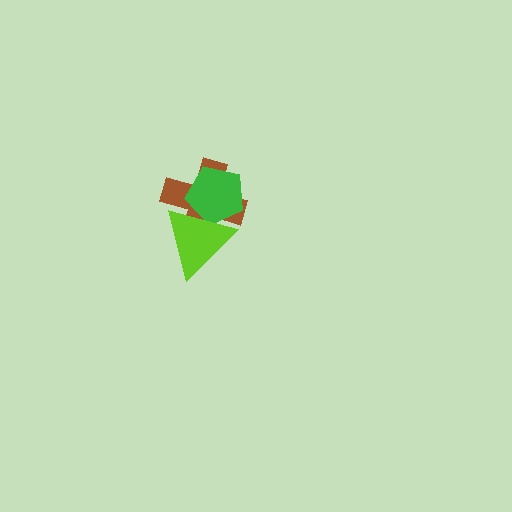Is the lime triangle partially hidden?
No, no other shape covers it.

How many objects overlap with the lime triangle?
2 objects overlap with the lime triangle.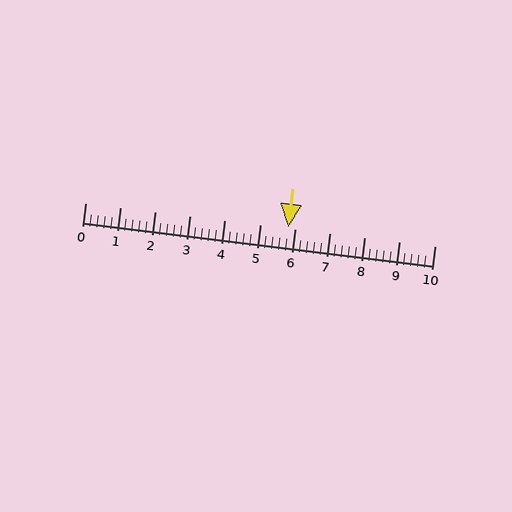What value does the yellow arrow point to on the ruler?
The yellow arrow points to approximately 5.8.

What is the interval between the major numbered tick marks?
The major tick marks are spaced 1 units apart.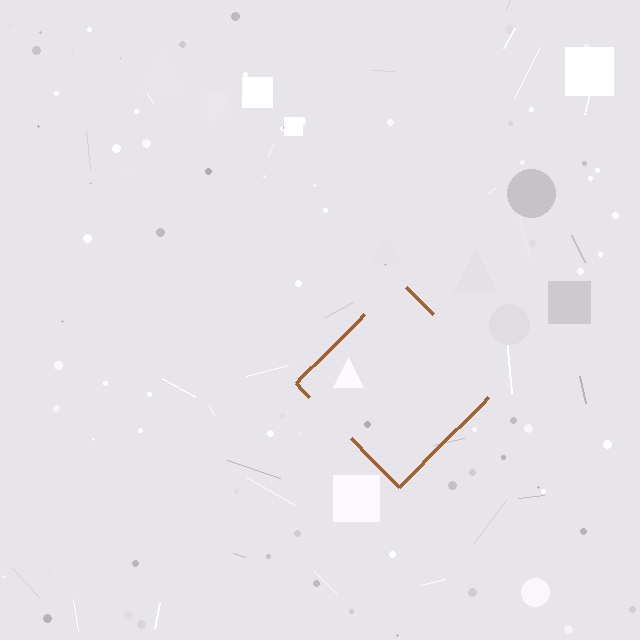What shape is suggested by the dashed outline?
The dashed outline suggests a diamond.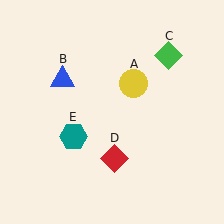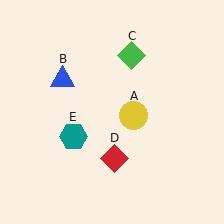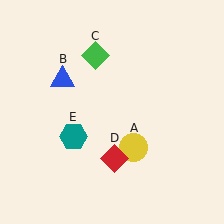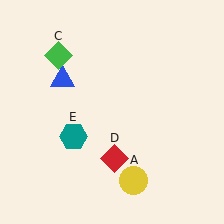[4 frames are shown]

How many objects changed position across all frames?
2 objects changed position: yellow circle (object A), green diamond (object C).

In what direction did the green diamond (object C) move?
The green diamond (object C) moved left.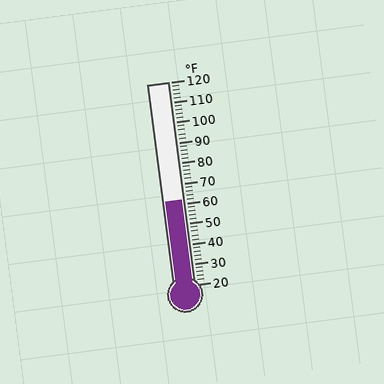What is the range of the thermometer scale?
The thermometer scale ranges from 20°F to 120°F.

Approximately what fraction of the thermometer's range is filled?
The thermometer is filled to approximately 40% of its range.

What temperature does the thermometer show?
The thermometer shows approximately 62°F.